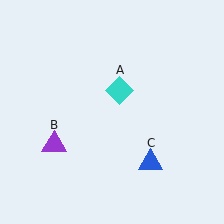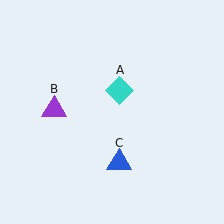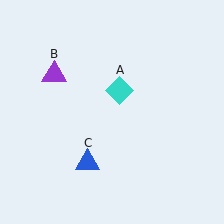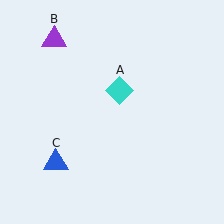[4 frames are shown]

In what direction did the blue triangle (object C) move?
The blue triangle (object C) moved left.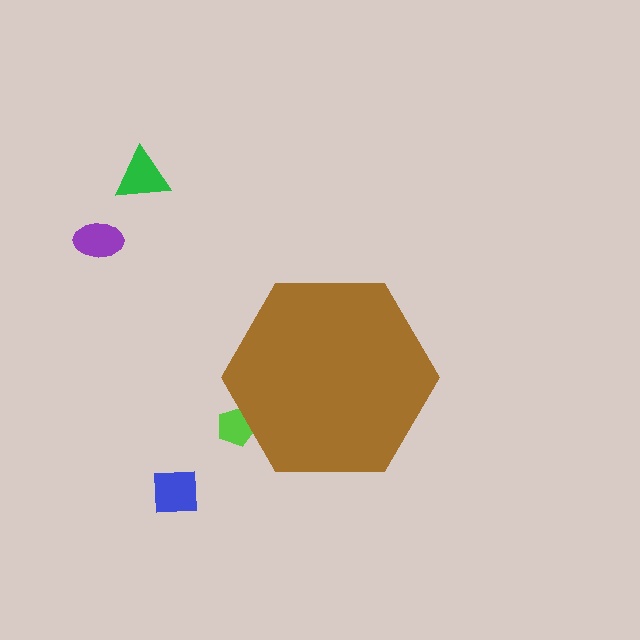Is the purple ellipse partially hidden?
No, the purple ellipse is fully visible.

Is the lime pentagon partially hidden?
Yes, the lime pentagon is partially hidden behind the brown hexagon.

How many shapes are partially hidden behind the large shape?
1 shape is partially hidden.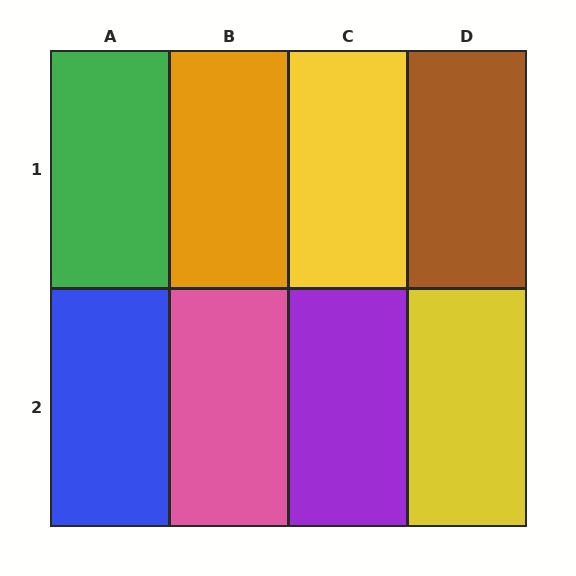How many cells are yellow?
2 cells are yellow.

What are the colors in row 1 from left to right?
Green, orange, yellow, brown.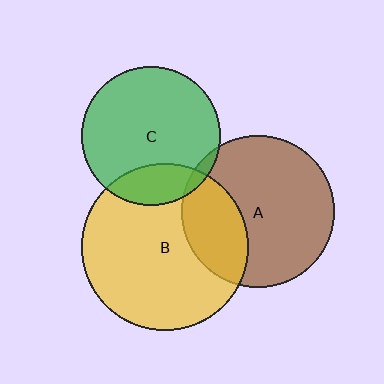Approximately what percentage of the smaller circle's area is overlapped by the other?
Approximately 30%.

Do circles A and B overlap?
Yes.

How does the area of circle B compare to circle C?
Approximately 1.4 times.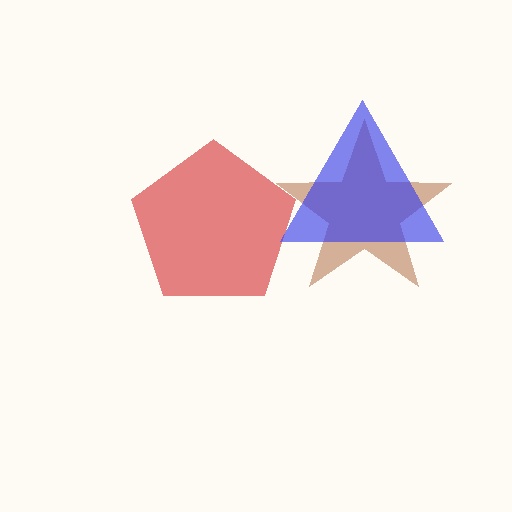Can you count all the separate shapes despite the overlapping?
Yes, there are 3 separate shapes.